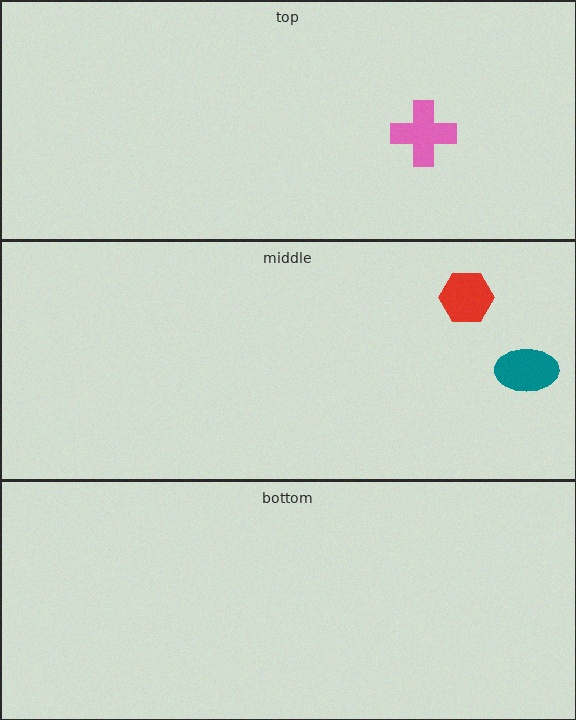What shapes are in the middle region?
The teal ellipse, the red hexagon.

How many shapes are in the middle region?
2.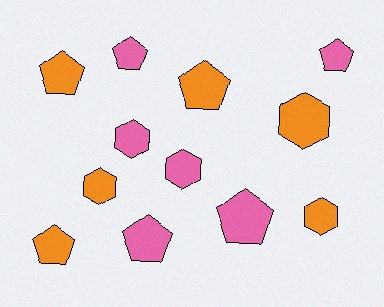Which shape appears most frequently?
Pentagon, with 7 objects.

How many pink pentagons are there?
There are 4 pink pentagons.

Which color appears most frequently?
Orange, with 6 objects.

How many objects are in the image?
There are 12 objects.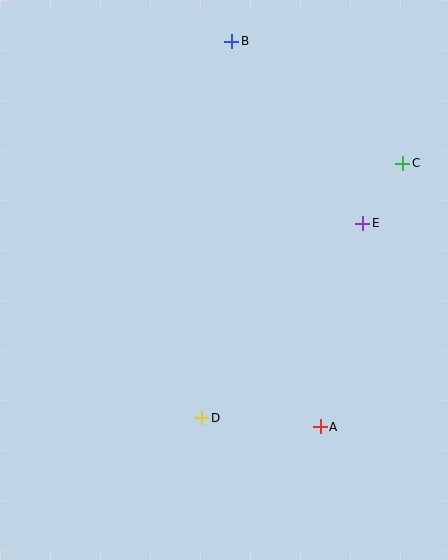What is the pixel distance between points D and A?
The distance between D and A is 119 pixels.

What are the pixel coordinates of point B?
Point B is at (232, 41).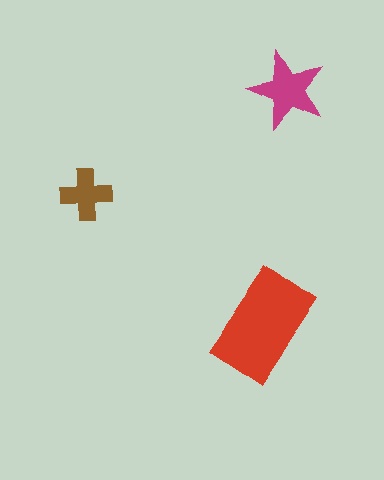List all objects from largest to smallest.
The red rectangle, the magenta star, the brown cross.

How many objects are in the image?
There are 3 objects in the image.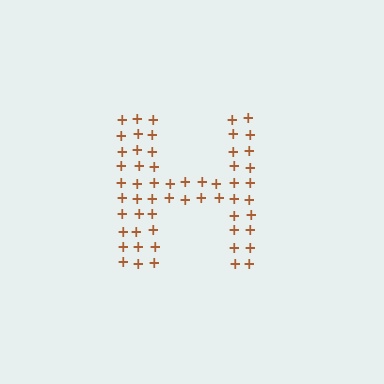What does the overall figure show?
The overall figure shows the letter H.